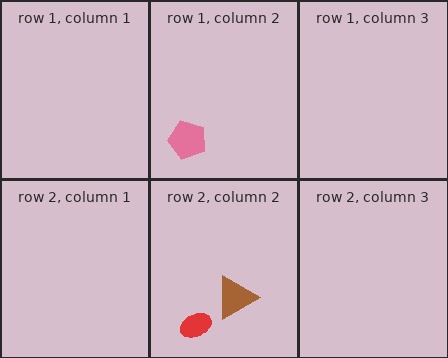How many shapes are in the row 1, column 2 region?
1.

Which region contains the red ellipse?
The row 2, column 2 region.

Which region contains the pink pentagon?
The row 1, column 2 region.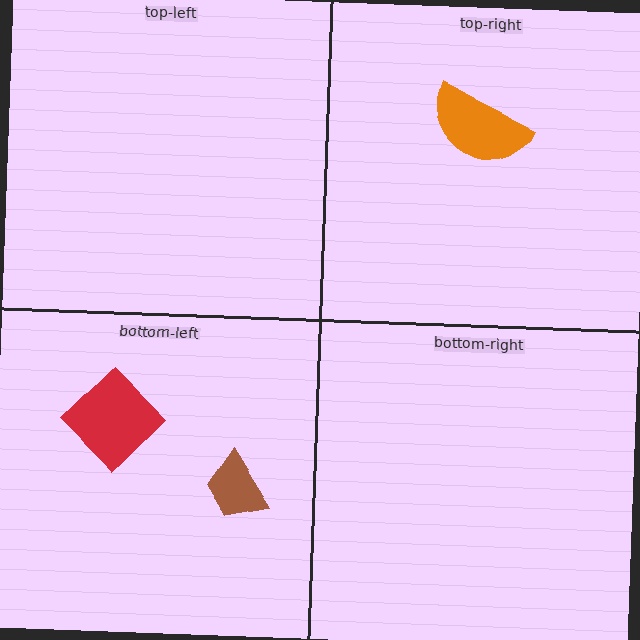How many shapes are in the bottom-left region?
2.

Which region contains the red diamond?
The bottom-left region.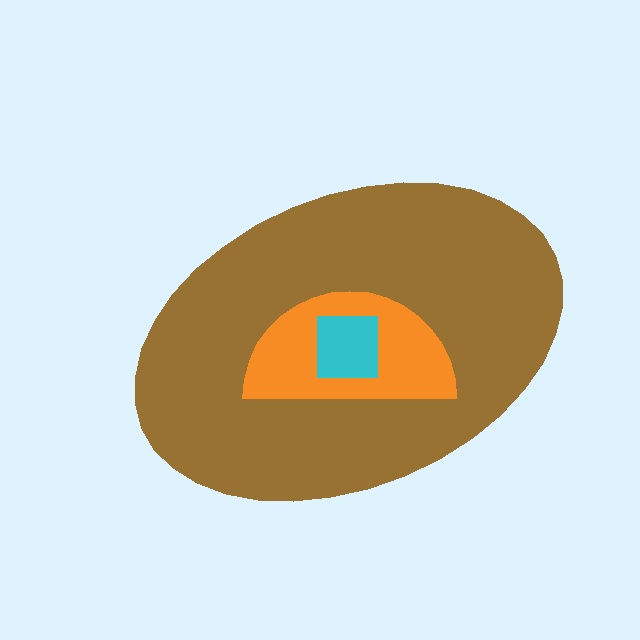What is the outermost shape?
The brown ellipse.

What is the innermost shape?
The cyan square.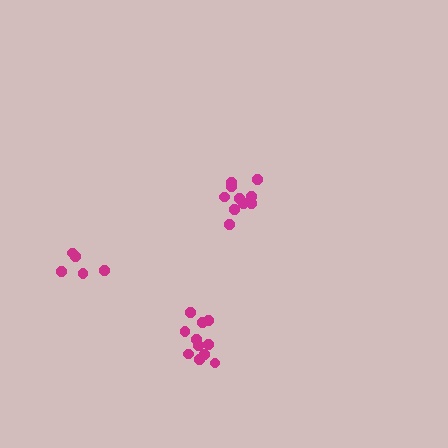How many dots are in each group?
Group 1: 11 dots, Group 2: 10 dots, Group 3: 5 dots (26 total).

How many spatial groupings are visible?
There are 3 spatial groupings.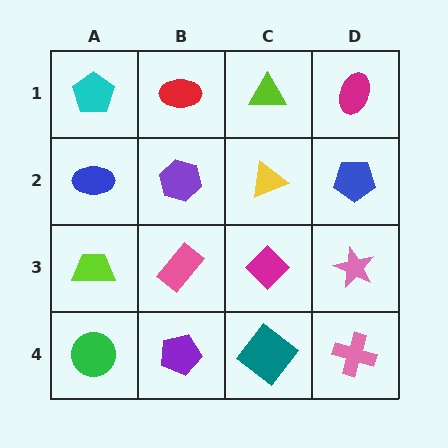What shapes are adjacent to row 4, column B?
A pink rectangle (row 3, column B), a green circle (row 4, column A), a teal diamond (row 4, column C).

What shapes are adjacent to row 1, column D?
A blue pentagon (row 2, column D), a lime triangle (row 1, column C).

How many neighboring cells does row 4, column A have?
2.